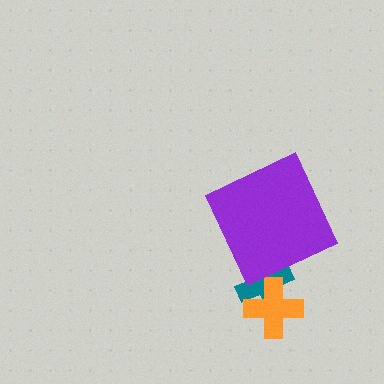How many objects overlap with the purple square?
1 object overlaps with the purple square.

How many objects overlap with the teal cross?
2 objects overlap with the teal cross.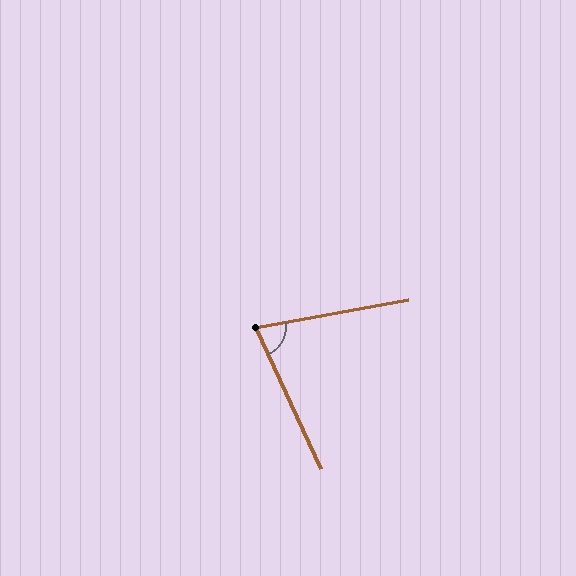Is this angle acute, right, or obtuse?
It is acute.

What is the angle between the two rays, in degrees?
Approximately 76 degrees.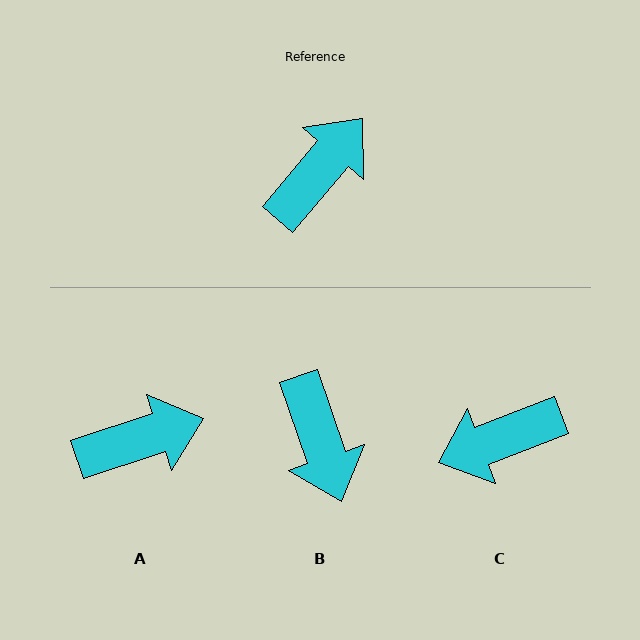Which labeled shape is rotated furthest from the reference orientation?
C, about 151 degrees away.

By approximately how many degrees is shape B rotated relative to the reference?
Approximately 121 degrees clockwise.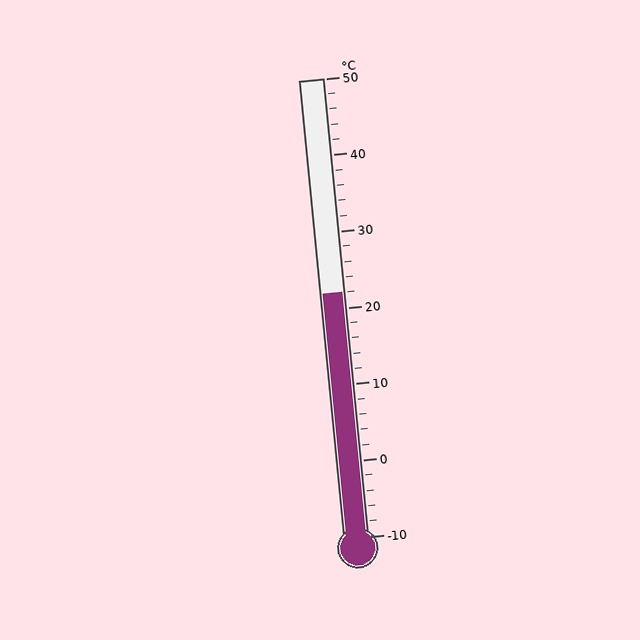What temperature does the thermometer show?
The thermometer shows approximately 22°C.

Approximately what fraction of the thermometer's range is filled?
The thermometer is filled to approximately 55% of its range.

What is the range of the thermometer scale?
The thermometer scale ranges from -10°C to 50°C.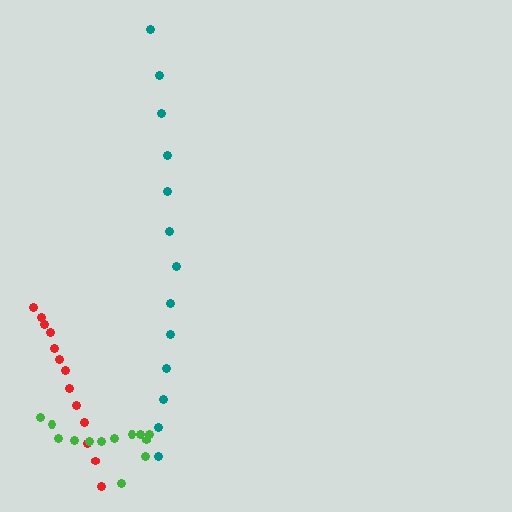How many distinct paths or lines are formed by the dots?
There are 3 distinct paths.